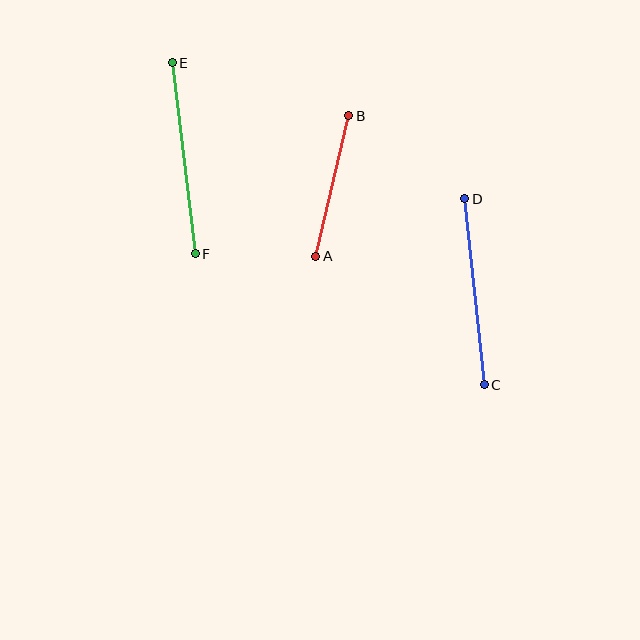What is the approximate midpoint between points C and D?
The midpoint is at approximately (475, 292) pixels.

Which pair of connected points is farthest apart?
Points E and F are farthest apart.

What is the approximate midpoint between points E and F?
The midpoint is at approximately (184, 158) pixels.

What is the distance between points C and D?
The distance is approximately 187 pixels.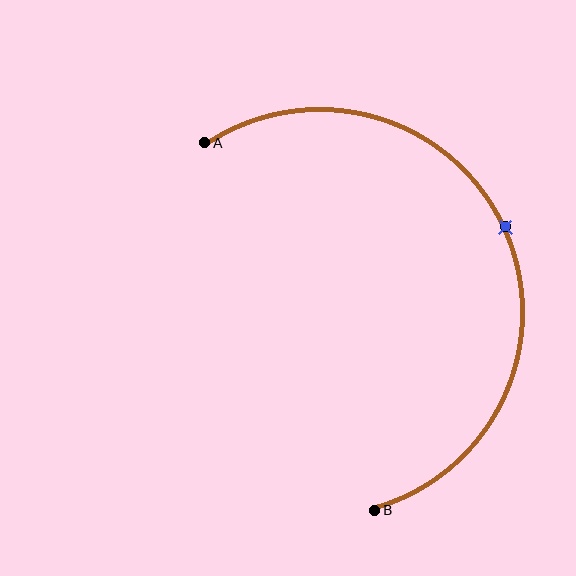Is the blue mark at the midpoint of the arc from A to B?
Yes. The blue mark lies on the arc at equal arc-length from both A and B — it is the arc midpoint.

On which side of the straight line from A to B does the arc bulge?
The arc bulges to the right of the straight line connecting A and B.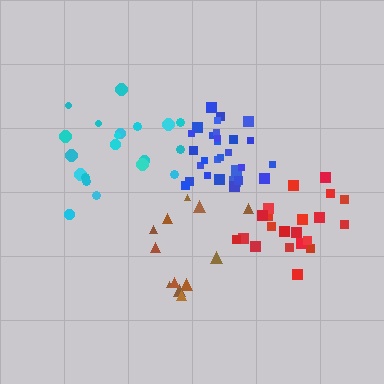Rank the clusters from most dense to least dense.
blue, red, cyan, brown.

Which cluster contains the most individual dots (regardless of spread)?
Blue (30).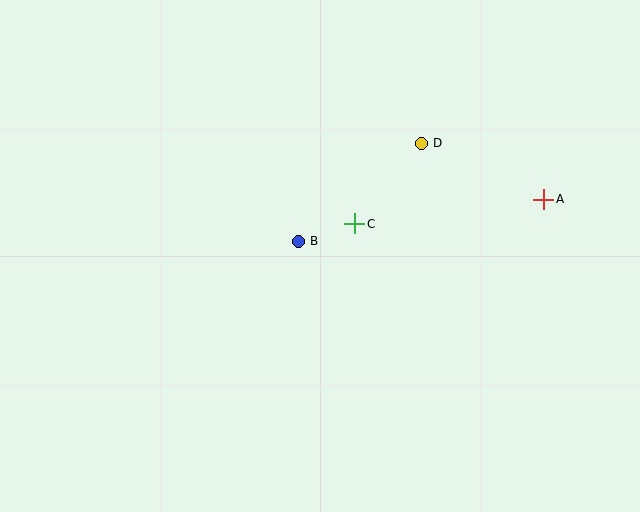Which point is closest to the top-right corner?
Point A is closest to the top-right corner.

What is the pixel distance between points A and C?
The distance between A and C is 190 pixels.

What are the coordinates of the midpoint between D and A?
The midpoint between D and A is at (482, 171).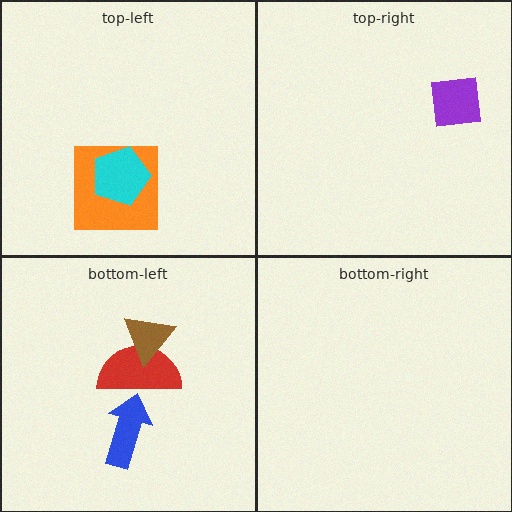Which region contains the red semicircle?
The bottom-left region.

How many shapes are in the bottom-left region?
3.